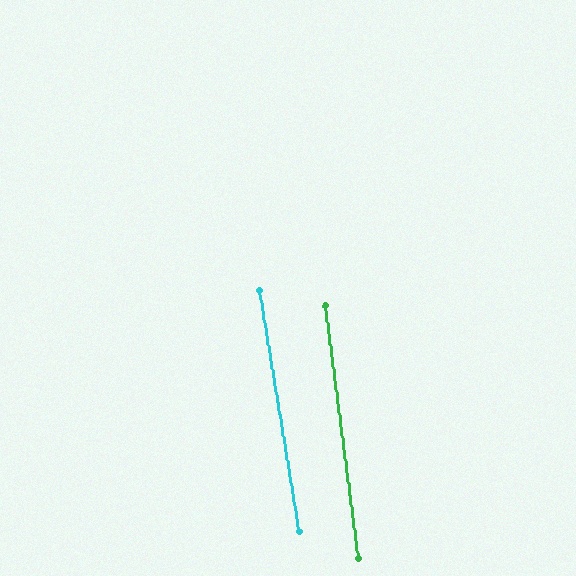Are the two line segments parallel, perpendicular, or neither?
Parallel — their directions differ by only 1.9°.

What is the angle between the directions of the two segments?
Approximately 2 degrees.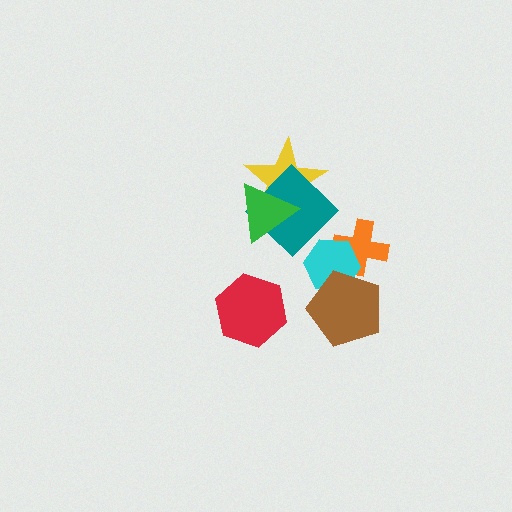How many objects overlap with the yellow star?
2 objects overlap with the yellow star.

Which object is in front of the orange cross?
The cyan hexagon is in front of the orange cross.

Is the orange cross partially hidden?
Yes, it is partially covered by another shape.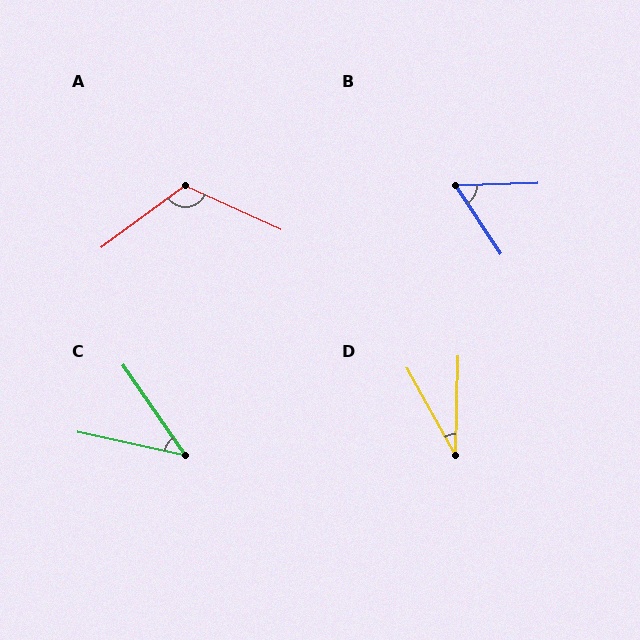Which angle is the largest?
A, at approximately 119 degrees.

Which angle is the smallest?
D, at approximately 31 degrees.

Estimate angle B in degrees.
Approximately 58 degrees.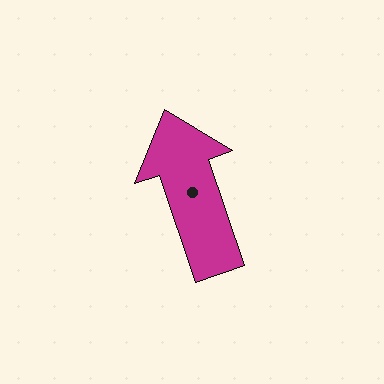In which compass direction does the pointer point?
North.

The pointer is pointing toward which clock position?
Roughly 11 o'clock.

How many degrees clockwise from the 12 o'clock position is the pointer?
Approximately 341 degrees.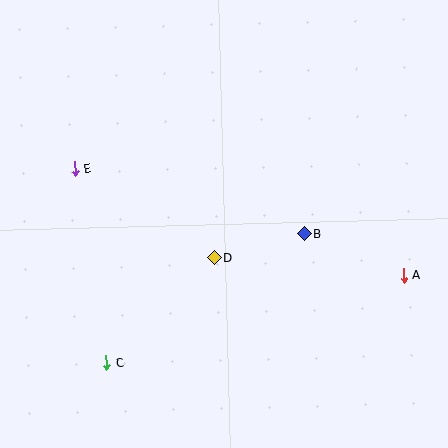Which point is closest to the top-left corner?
Point E is closest to the top-left corner.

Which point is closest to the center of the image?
Point D at (214, 258) is closest to the center.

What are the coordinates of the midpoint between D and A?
The midpoint between D and A is at (309, 267).